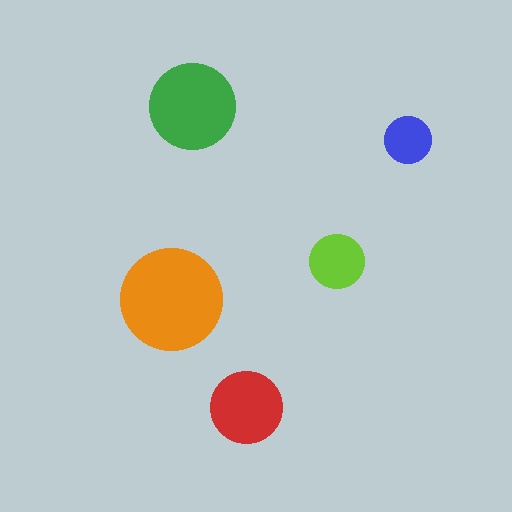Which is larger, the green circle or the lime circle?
The green one.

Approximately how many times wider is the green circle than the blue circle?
About 2 times wider.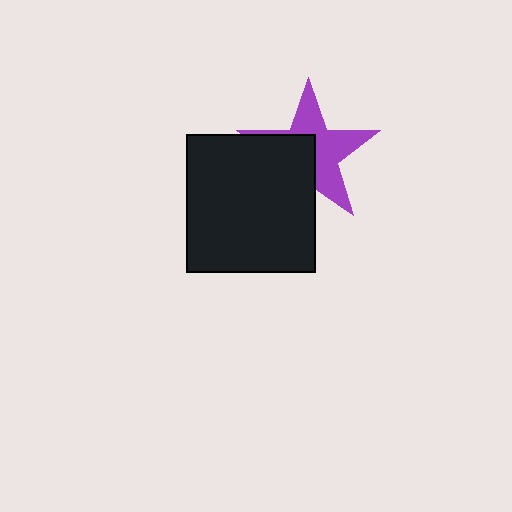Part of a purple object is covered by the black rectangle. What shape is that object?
It is a star.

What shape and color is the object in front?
The object in front is a black rectangle.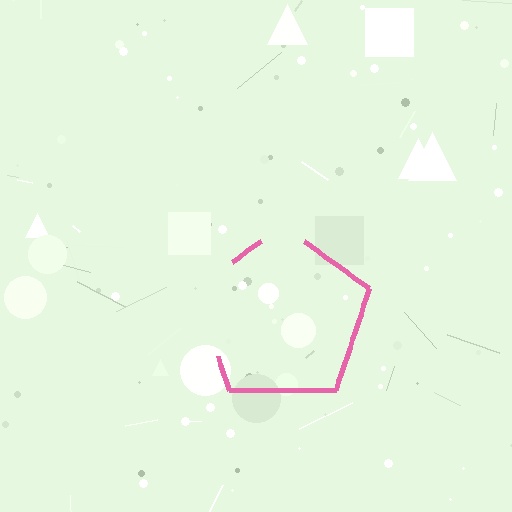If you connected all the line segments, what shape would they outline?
They would outline a pentagon.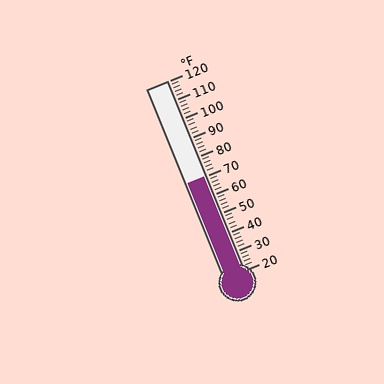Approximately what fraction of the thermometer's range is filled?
The thermometer is filled to approximately 50% of its range.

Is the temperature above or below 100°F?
The temperature is below 100°F.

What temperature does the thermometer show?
The thermometer shows approximately 70°F.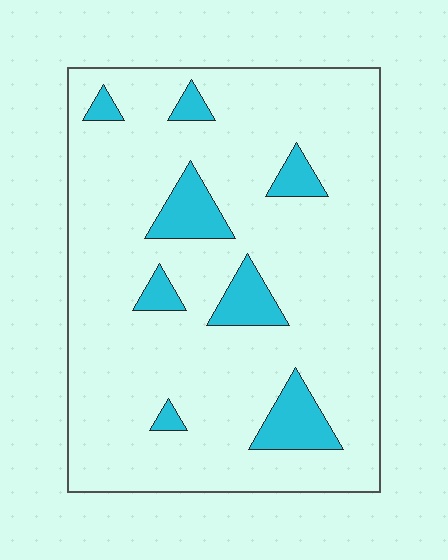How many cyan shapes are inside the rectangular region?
8.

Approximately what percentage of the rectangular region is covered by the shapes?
Approximately 10%.